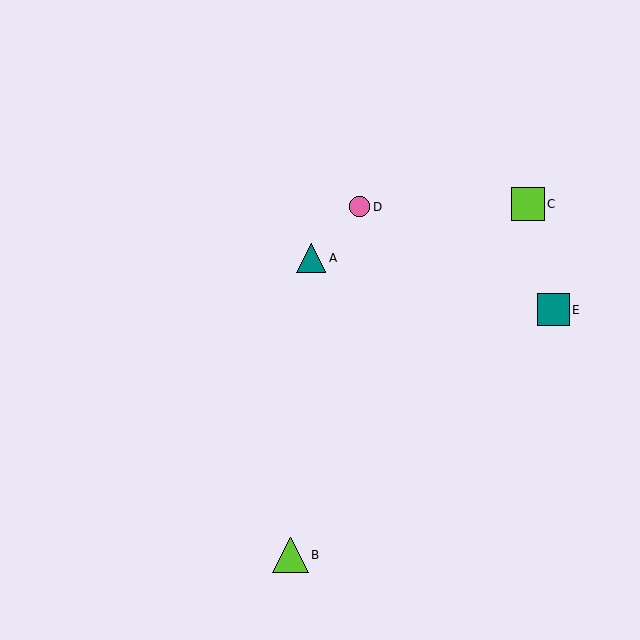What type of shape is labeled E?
Shape E is a teal square.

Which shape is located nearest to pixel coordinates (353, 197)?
The pink circle (labeled D) at (360, 207) is nearest to that location.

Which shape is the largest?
The lime triangle (labeled B) is the largest.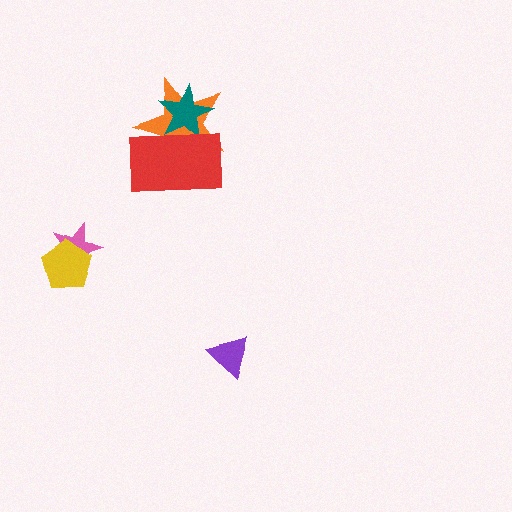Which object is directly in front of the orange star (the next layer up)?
The teal star is directly in front of the orange star.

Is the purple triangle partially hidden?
No, no other shape covers it.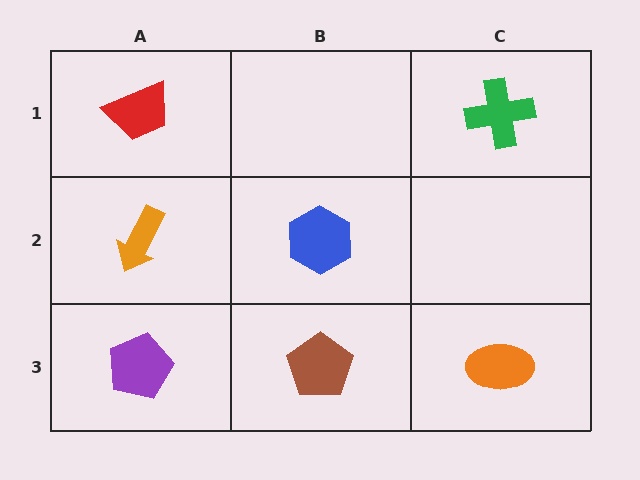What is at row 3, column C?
An orange ellipse.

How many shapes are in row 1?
2 shapes.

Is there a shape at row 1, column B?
No, that cell is empty.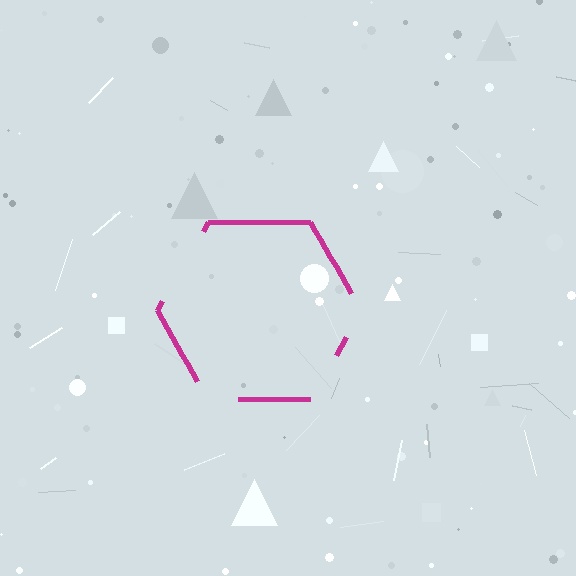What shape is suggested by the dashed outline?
The dashed outline suggests a hexagon.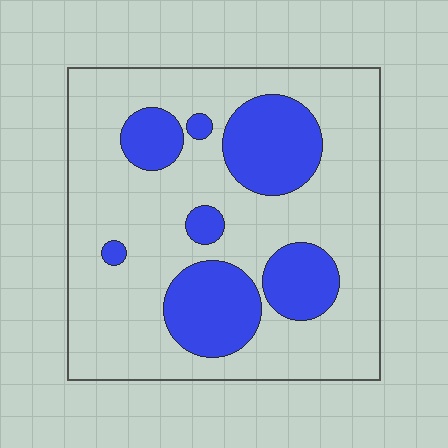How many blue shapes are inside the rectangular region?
7.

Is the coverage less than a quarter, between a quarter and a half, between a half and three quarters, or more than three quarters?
Between a quarter and a half.